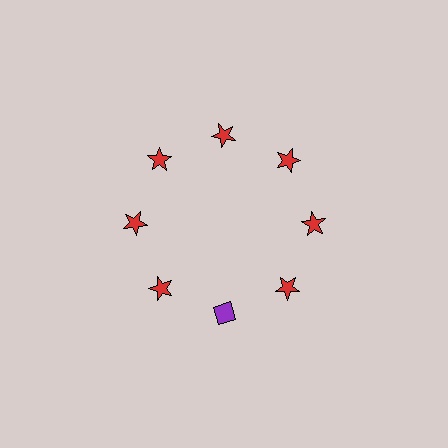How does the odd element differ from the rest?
It differs in both color (purple instead of red) and shape (diamond instead of star).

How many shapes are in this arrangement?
There are 8 shapes arranged in a ring pattern.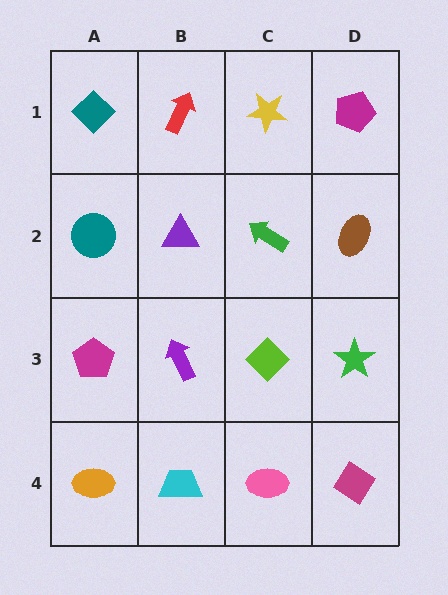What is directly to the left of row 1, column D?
A yellow star.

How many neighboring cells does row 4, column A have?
2.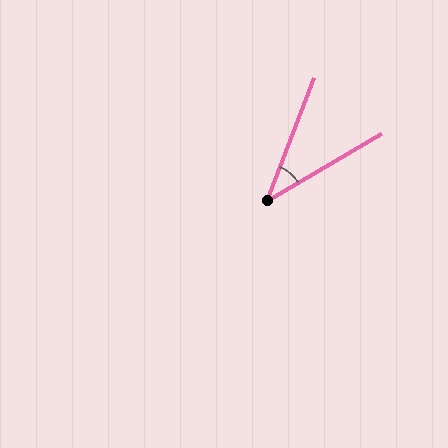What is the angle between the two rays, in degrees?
Approximately 38 degrees.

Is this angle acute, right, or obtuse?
It is acute.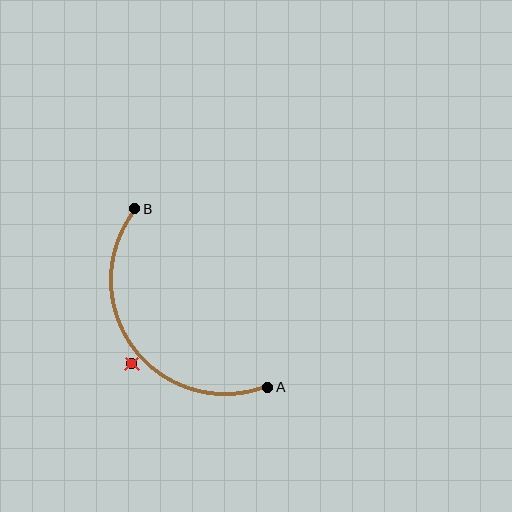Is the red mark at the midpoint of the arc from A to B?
No — the red mark does not lie on the arc at all. It sits slightly outside the curve.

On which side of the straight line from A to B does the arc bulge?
The arc bulges below and to the left of the straight line connecting A and B.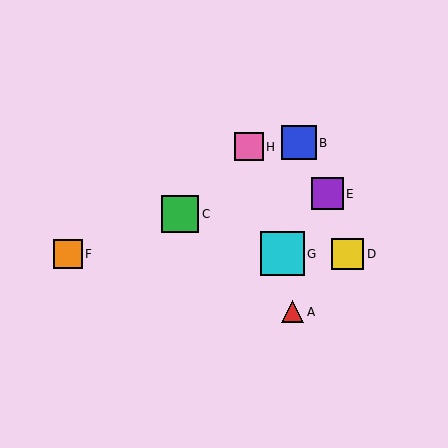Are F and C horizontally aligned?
No, F is at y≈254 and C is at y≈214.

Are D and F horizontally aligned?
Yes, both are at y≈254.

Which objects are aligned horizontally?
Objects D, F, G are aligned horizontally.